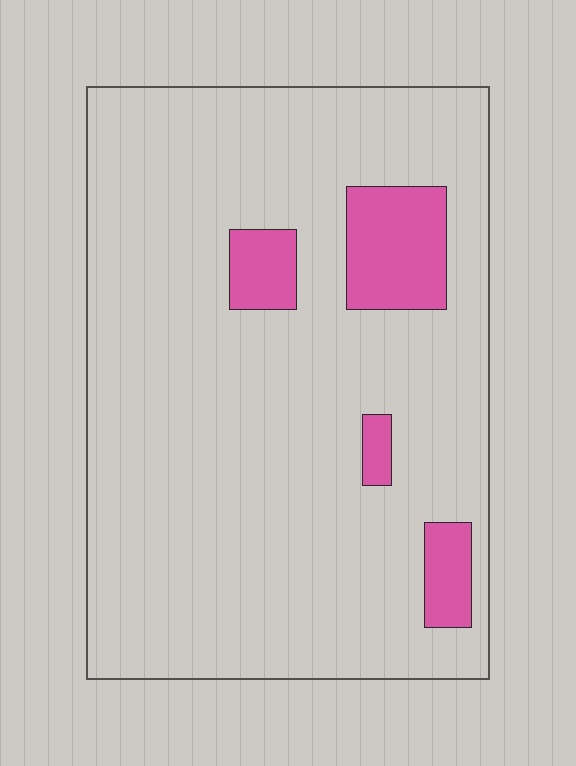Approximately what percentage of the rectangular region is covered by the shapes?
Approximately 10%.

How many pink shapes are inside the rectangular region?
4.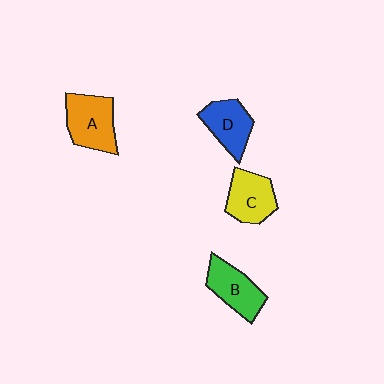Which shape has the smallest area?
Shape D (blue).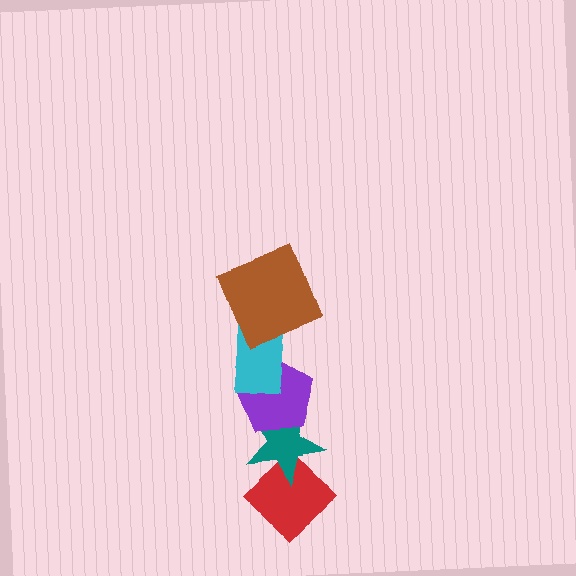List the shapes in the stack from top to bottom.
From top to bottom: the brown square, the cyan rectangle, the purple pentagon, the teal star, the red diamond.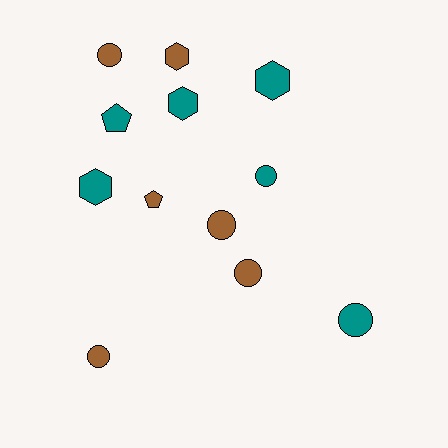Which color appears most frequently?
Brown, with 6 objects.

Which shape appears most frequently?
Circle, with 6 objects.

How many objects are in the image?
There are 12 objects.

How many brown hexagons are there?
There is 1 brown hexagon.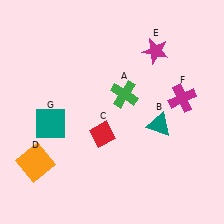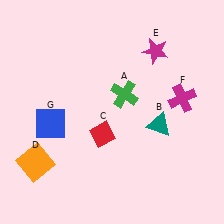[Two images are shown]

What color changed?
The square (G) changed from teal in Image 1 to blue in Image 2.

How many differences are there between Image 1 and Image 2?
There is 1 difference between the two images.